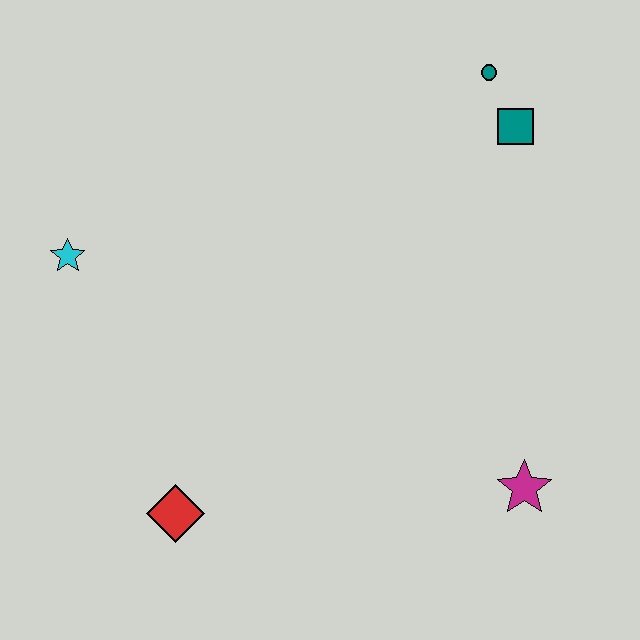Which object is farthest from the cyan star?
The magenta star is farthest from the cyan star.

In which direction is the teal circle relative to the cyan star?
The teal circle is to the right of the cyan star.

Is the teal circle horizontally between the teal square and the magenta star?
No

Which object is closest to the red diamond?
The cyan star is closest to the red diamond.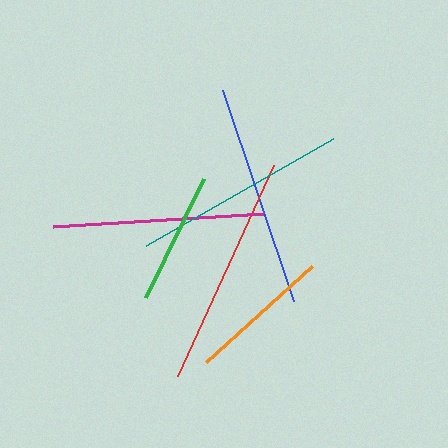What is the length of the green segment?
The green segment is approximately 132 pixels long.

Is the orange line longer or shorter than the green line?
The orange line is longer than the green line.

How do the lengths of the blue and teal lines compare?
The blue and teal lines are approximately the same length.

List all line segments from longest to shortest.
From longest to shortest: red, blue, teal, magenta, orange, green.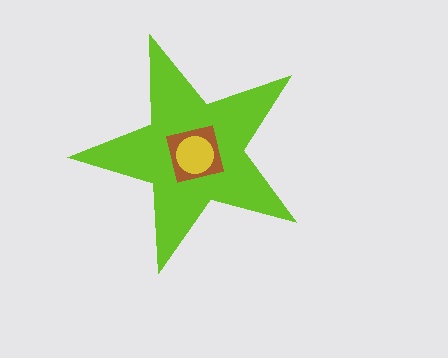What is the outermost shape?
The lime star.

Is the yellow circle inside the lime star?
Yes.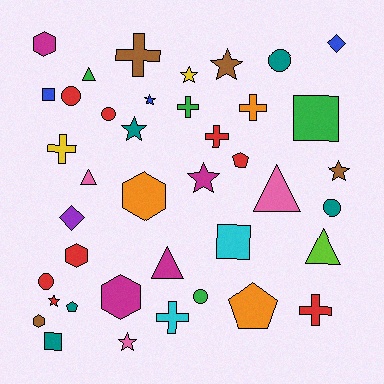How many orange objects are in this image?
There are 3 orange objects.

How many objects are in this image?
There are 40 objects.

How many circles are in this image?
There are 6 circles.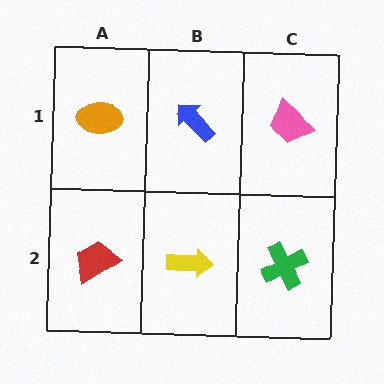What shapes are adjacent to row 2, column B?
A blue arrow (row 1, column B), a red trapezoid (row 2, column A), a green cross (row 2, column C).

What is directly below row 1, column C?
A green cross.